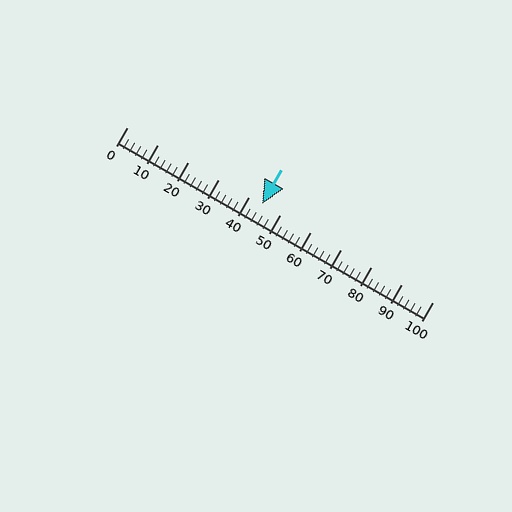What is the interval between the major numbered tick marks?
The major tick marks are spaced 10 units apart.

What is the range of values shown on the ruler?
The ruler shows values from 0 to 100.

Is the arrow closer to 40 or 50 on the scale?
The arrow is closer to 40.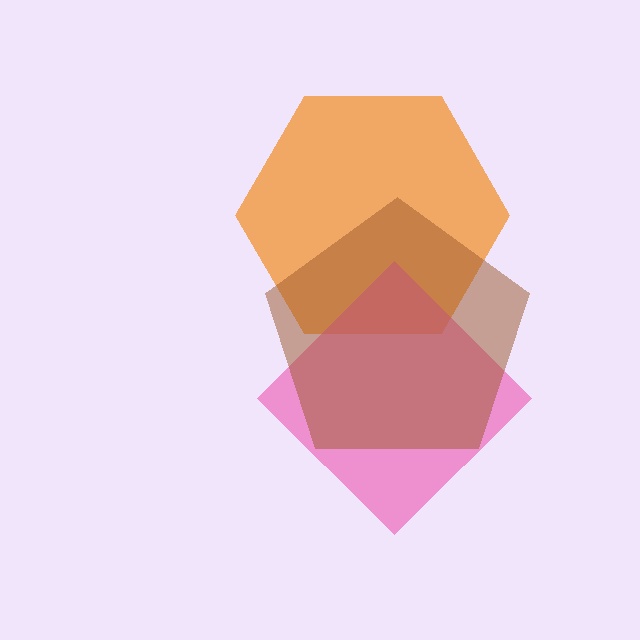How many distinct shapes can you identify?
There are 3 distinct shapes: an orange hexagon, a pink diamond, a brown pentagon.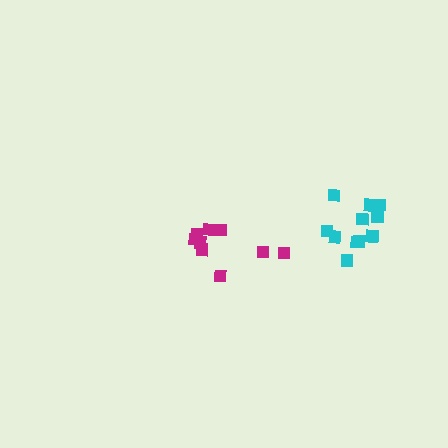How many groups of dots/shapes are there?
There are 2 groups.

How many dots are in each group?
Group 1: 11 dots, Group 2: 9 dots (20 total).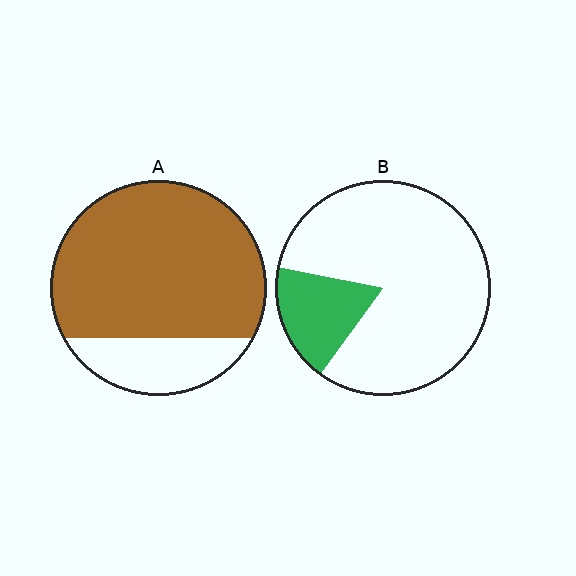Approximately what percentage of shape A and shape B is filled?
A is approximately 80% and B is approximately 20%.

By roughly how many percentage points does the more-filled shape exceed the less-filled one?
By roughly 60 percentage points (A over B).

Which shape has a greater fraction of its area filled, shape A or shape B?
Shape A.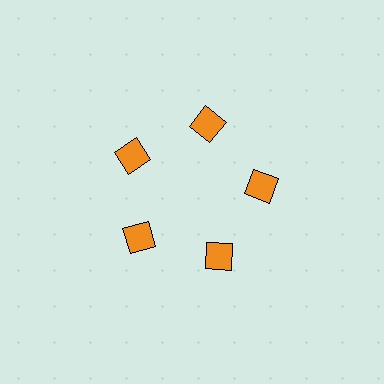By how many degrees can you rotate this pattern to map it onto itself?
The pattern maps onto itself every 72 degrees of rotation.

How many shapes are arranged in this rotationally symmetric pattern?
There are 5 shapes, arranged in 5 groups of 1.